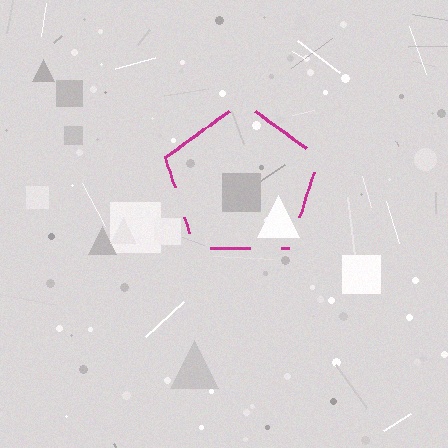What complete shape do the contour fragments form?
The contour fragments form a pentagon.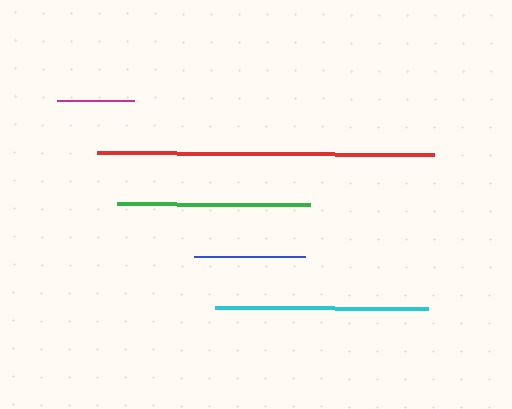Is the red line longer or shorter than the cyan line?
The red line is longer than the cyan line.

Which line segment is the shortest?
The magenta line is the shortest at approximately 77 pixels.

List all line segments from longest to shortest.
From longest to shortest: red, cyan, green, blue, magenta.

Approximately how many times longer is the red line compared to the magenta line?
The red line is approximately 4.4 times the length of the magenta line.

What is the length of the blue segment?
The blue segment is approximately 111 pixels long.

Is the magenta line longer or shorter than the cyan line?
The cyan line is longer than the magenta line.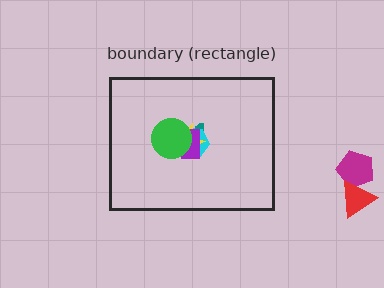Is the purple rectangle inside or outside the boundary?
Inside.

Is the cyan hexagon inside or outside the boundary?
Inside.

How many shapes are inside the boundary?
5 inside, 2 outside.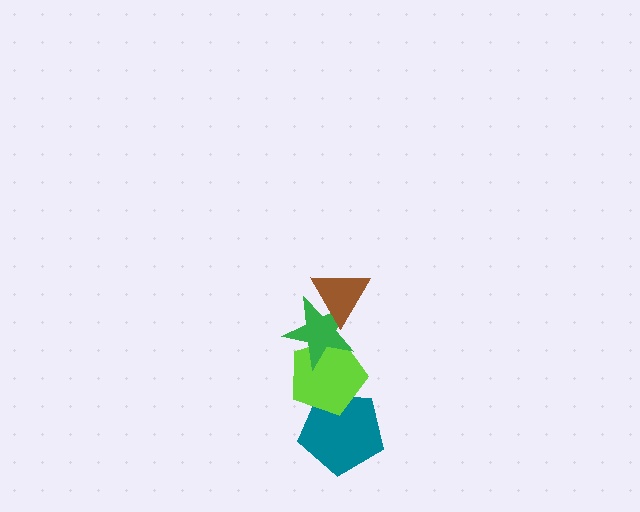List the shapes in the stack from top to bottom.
From top to bottom: the brown triangle, the green star, the lime pentagon, the teal pentagon.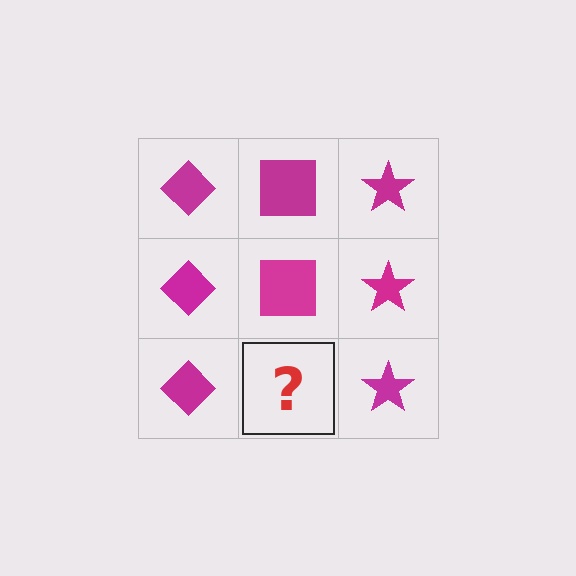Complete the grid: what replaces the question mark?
The question mark should be replaced with a magenta square.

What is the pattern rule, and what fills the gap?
The rule is that each column has a consistent shape. The gap should be filled with a magenta square.